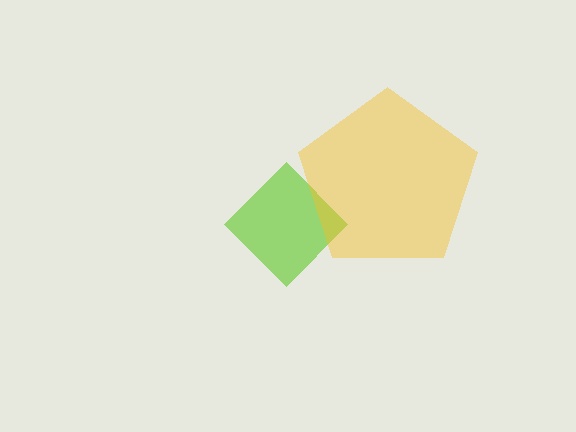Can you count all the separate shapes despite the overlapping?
Yes, there are 2 separate shapes.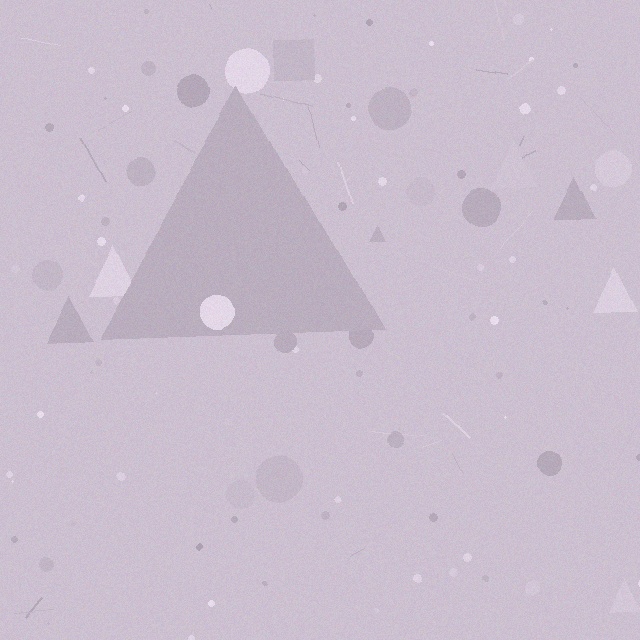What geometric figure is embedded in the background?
A triangle is embedded in the background.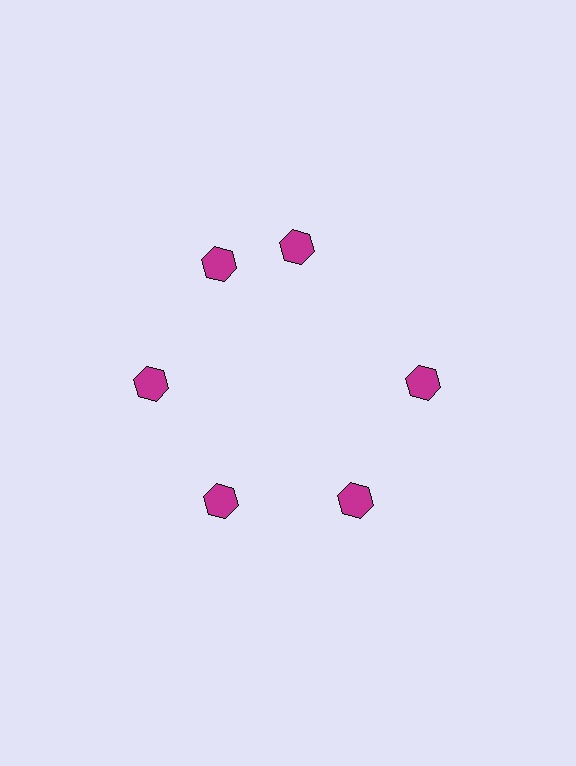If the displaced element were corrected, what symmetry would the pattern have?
It would have 6-fold rotational symmetry — the pattern would map onto itself every 60 degrees.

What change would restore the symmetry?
The symmetry would be restored by rotating it back into even spacing with its neighbors so that all 6 hexagons sit at equal angles and equal distance from the center.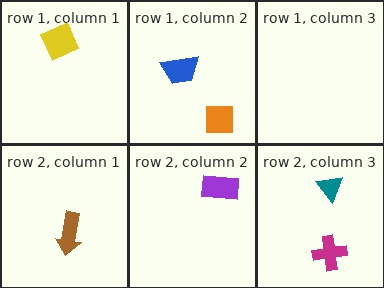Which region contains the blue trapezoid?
The row 1, column 2 region.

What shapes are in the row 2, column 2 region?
The purple rectangle.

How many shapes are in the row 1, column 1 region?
1.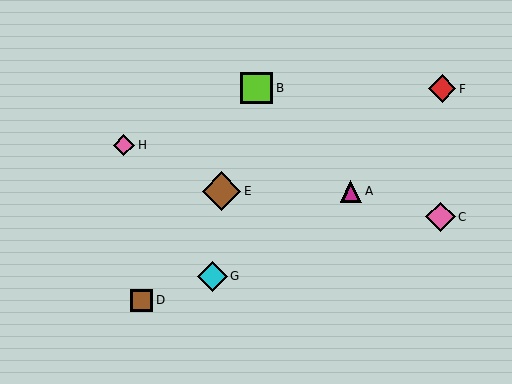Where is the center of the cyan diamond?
The center of the cyan diamond is at (212, 276).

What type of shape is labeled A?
Shape A is a magenta triangle.